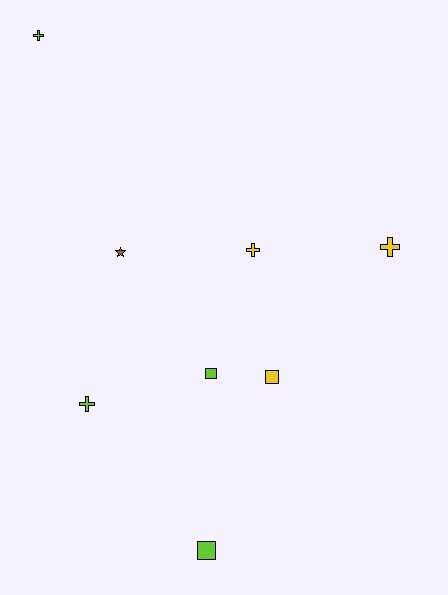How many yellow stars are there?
There are no yellow stars.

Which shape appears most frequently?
Cross, with 4 objects.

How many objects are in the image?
There are 8 objects.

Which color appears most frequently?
Lime, with 4 objects.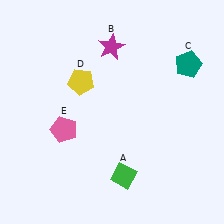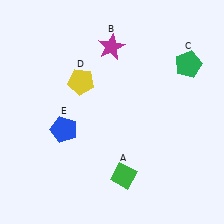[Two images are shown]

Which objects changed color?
C changed from teal to green. E changed from pink to blue.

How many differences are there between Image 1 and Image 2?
There are 2 differences between the two images.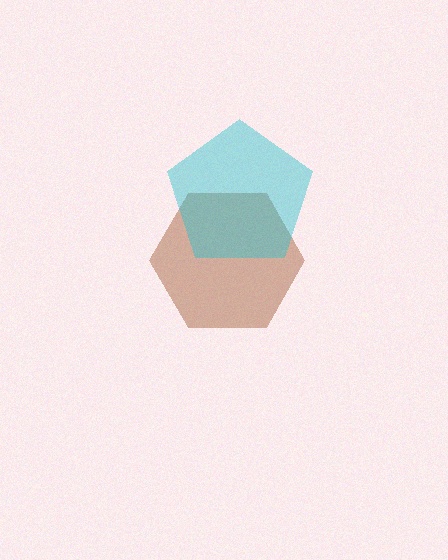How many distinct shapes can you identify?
There are 2 distinct shapes: a brown hexagon, a cyan pentagon.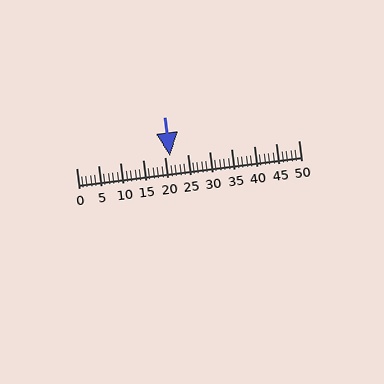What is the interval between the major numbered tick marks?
The major tick marks are spaced 5 units apart.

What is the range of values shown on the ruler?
The ruler shows values from 0 to 50.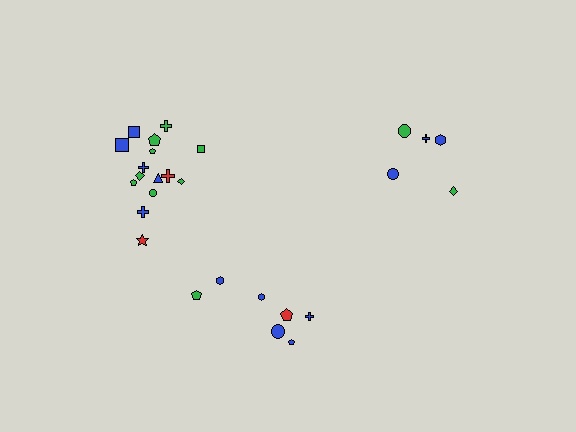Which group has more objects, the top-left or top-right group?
The top-left group.